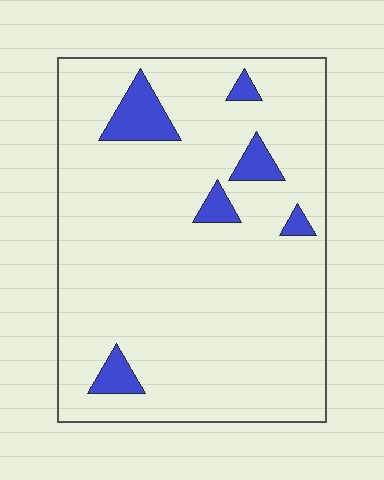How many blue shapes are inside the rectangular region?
6.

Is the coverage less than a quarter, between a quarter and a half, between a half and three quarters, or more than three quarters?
Less than a quarter.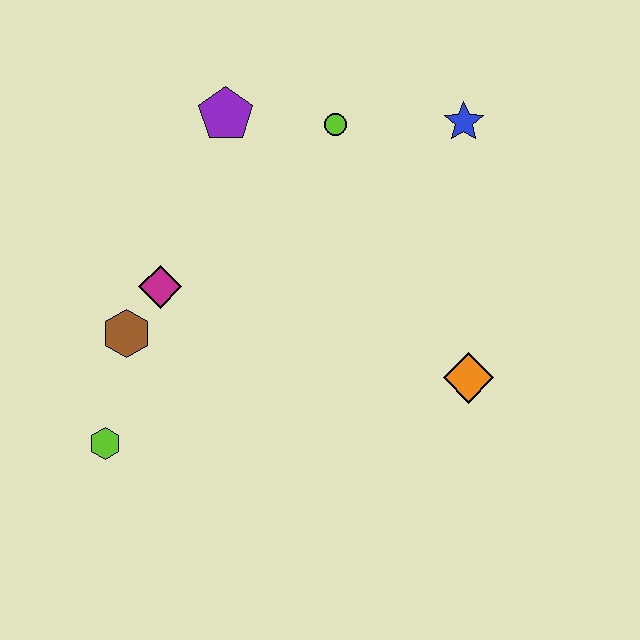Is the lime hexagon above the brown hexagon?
No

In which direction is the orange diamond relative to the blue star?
The orange diamond is below the blue star.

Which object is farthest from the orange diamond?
The lime hexagon is farthest from the orange diamond.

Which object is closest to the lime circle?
The purple pentagon is closest to the lime circle.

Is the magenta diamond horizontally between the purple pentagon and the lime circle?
No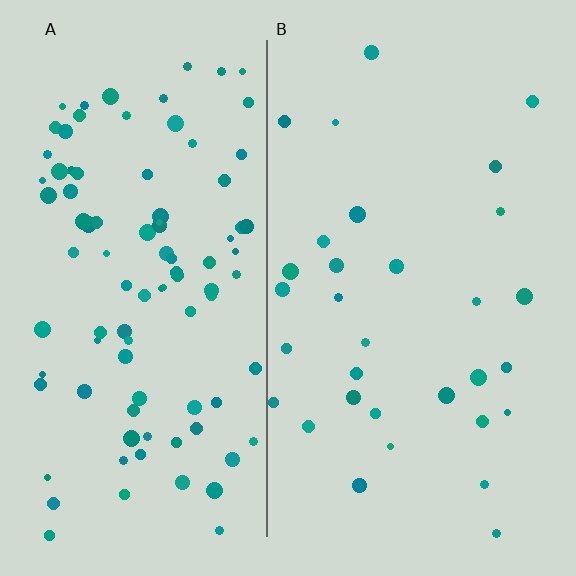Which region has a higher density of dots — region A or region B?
A (the left).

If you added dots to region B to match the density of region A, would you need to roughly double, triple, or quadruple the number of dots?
Approximately triple.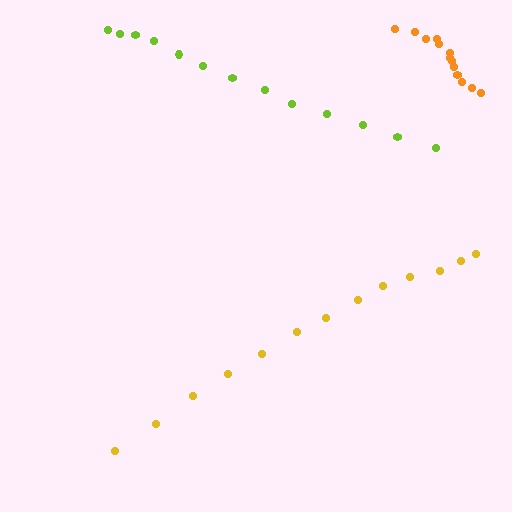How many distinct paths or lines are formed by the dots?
There are 3 distinct paths.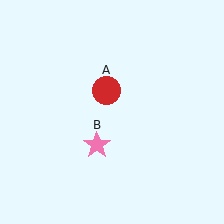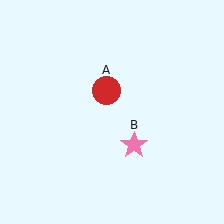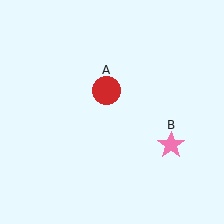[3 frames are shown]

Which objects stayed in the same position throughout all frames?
Red circle (object A) remained stationary.